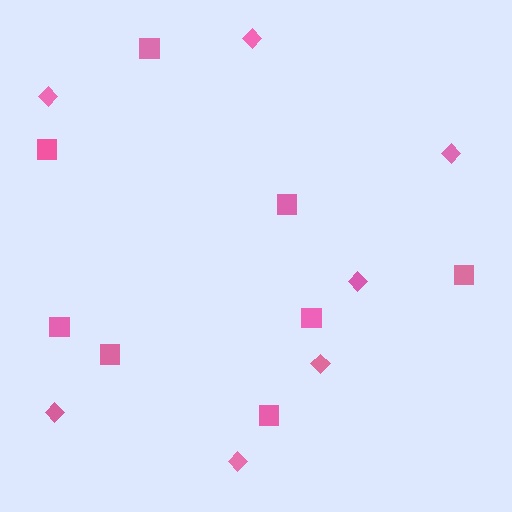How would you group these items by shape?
There are 2 groups: one group of squares (8) and one group of diamonds (7).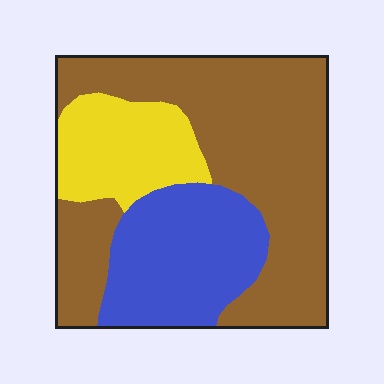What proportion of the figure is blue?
Blue covers around 25% of the figure.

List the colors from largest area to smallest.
From largest to smallest: brown, blue, yellow.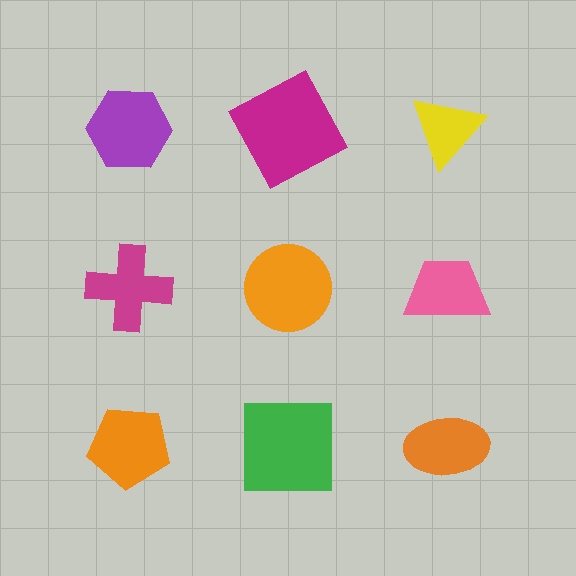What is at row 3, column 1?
An orange pentagon.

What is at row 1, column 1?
A purple hexagon.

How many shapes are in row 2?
3 shapes.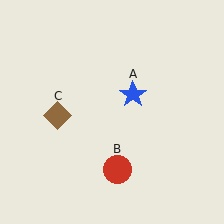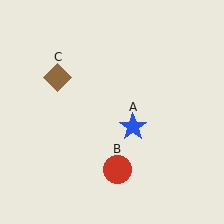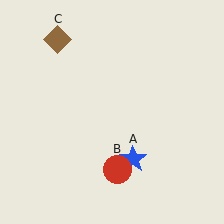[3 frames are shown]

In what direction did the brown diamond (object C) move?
The brown diamond (object C) moved up.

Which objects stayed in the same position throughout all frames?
Red circle (object B) remained stationary.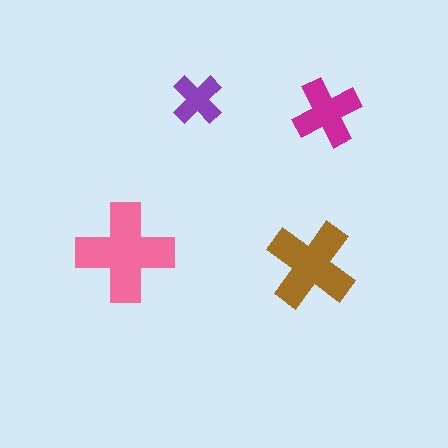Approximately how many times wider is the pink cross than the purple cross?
About 2 times wider.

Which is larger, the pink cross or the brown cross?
The pink one.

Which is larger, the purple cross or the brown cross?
The brown one.